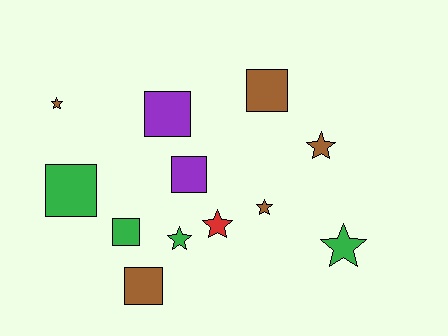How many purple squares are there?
There are 2 purple squares.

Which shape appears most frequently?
Square, with 6 objects.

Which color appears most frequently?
Brown, with 5 objects.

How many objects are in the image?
There are 12 objects.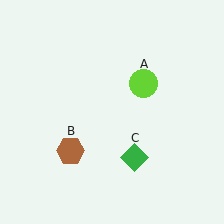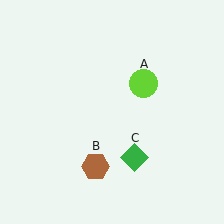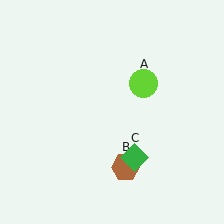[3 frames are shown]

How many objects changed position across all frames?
1 object changed position: brown hexagon (object B).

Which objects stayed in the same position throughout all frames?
Lime circle (object A) and green diamond (object C) remained stationary.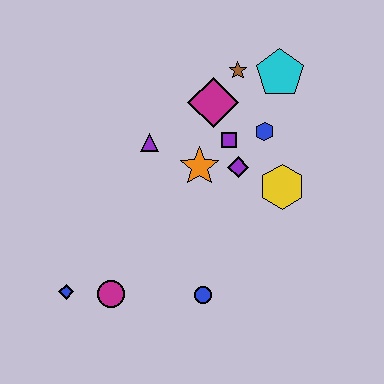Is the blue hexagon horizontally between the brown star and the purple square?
No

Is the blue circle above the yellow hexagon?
No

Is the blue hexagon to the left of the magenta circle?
No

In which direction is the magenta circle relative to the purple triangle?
The magenta circle is below the purple triangle.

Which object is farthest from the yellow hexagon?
The blue diamond is farthest from the yellow hexagon.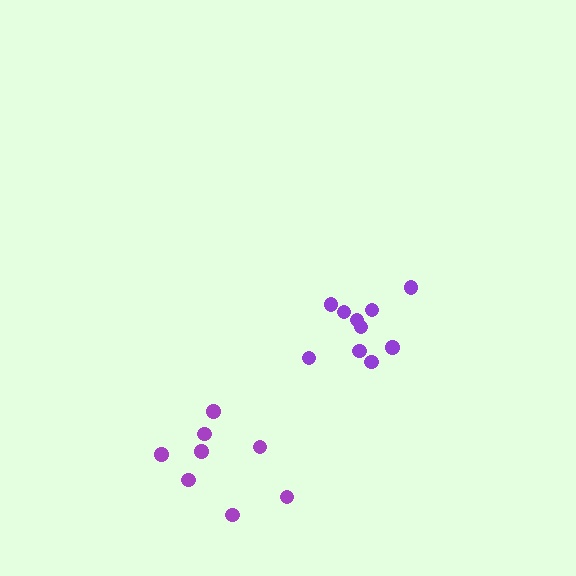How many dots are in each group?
Group 1: 8 dots, Group 2: 10 dots (18 total).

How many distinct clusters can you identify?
There are 2 distinct clusters.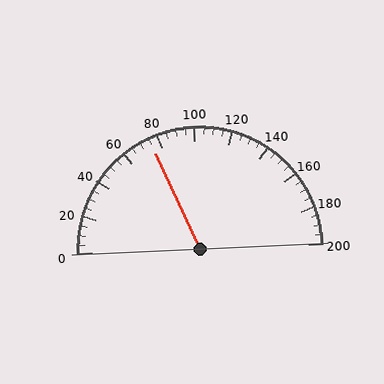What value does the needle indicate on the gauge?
The needle indicates approximately 75.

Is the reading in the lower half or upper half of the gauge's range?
The reading is in the lower half of the range (0 to 200).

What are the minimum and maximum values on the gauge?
The gauge ranges from 0 to 200.